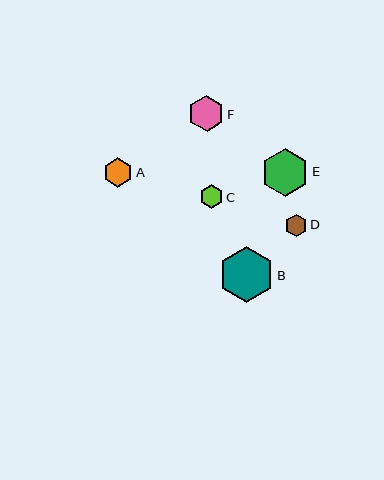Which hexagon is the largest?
Hexagon B is the largest with a size of approximately 56 pixels.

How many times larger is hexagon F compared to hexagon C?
Hexagon F is approximately 1.5 times the size of hexagon C.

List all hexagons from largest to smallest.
From largest to smallest: B, E, F, A, C, D.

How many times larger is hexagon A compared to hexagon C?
Hexagon A is approximately 1.2 times the size of hexagon C.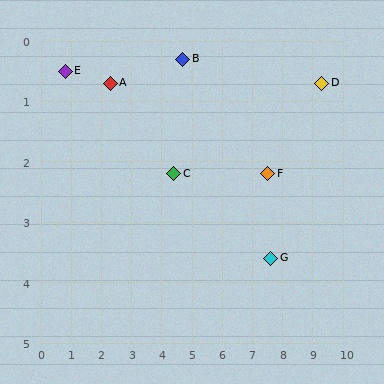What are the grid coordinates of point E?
Point E is at approximately (0.8, 0.5).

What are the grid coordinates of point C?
Point C is at approximately (4.4, 2.2).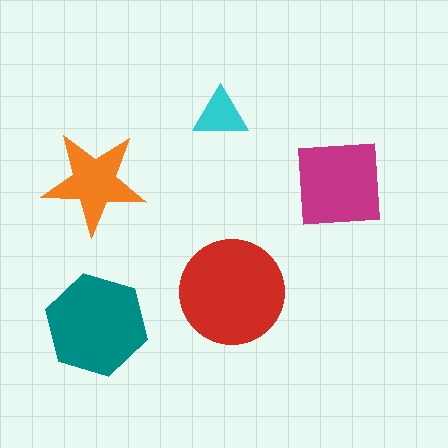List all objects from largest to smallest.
The red circle, the teal hexagon, the magenta square, the orange star, the cyan triangle.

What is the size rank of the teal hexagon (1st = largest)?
2nd.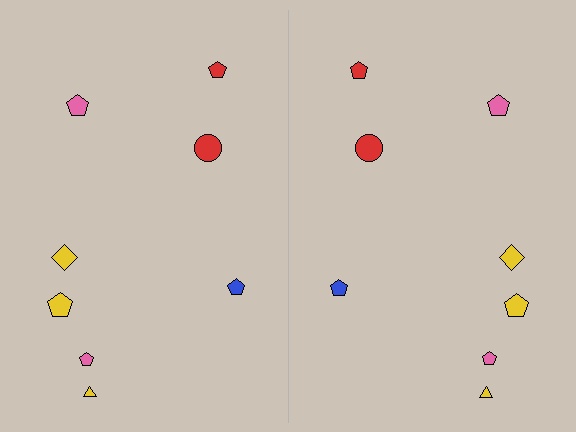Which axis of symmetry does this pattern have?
The pattern has a vertical axis of symmetry running through the center of the image.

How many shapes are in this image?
There are 16 shapes in this image.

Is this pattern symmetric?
Yes, this pattern has bilateral (reflection) symmetry.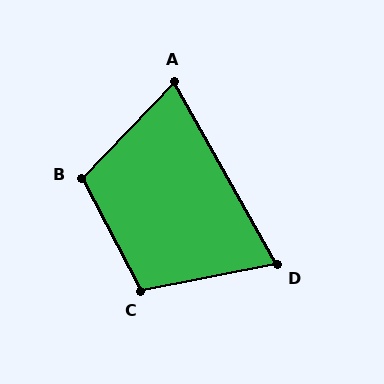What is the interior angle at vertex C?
Approximately 107 degrees (obtuse).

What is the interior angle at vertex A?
Approximately 73 degrees (acute).